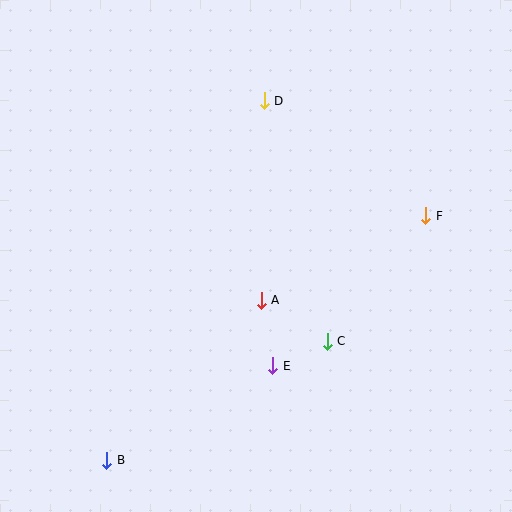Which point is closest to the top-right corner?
Point F is closest to the top-right corner.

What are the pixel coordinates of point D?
Point D is at (264, 101).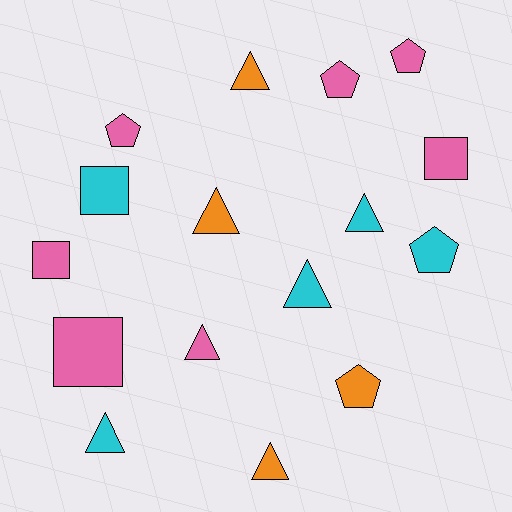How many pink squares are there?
There are 3 pink squares.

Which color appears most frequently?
Pink, with 7 objects.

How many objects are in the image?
There are 16 objects.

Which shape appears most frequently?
Triangle, with 7 objects.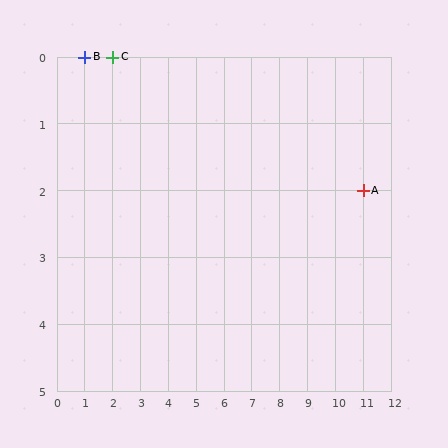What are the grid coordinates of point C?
Point C is at grid coordinates (2, 0).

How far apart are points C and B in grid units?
Points C and B are 1 column apart.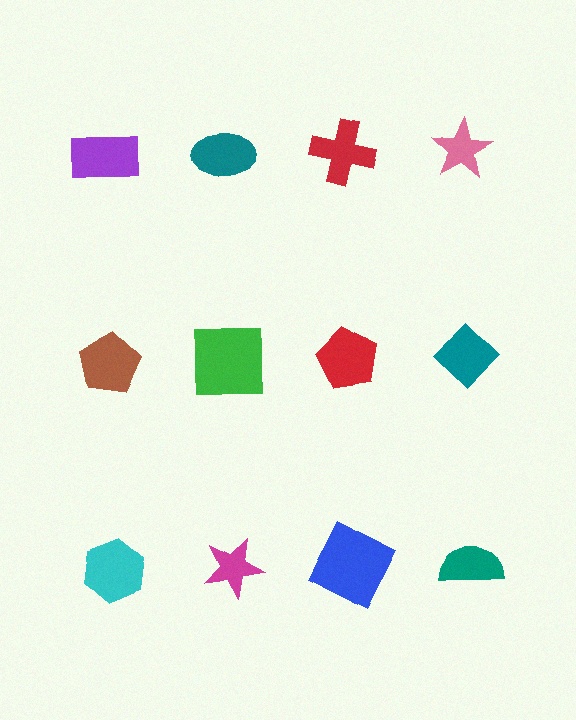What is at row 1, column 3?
A red cross.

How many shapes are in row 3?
4 shapes.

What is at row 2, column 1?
A brown pentagon.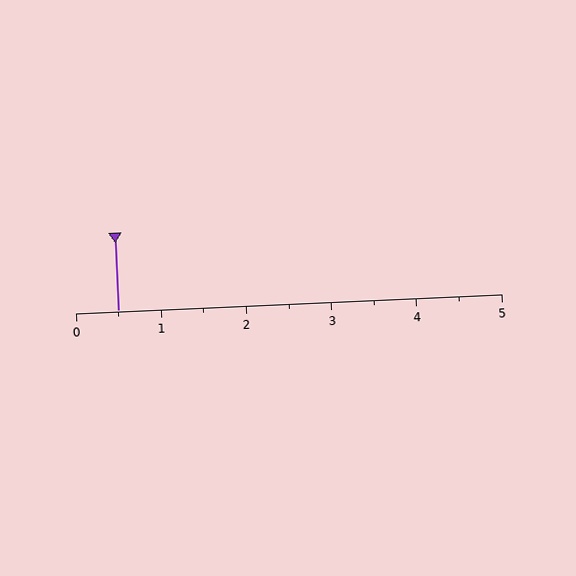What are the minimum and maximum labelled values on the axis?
The axis runs from 0 to 5.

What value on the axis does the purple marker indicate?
The marker indicates approximately 0.5.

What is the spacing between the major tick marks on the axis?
The major ticks are spaced 1 apart.